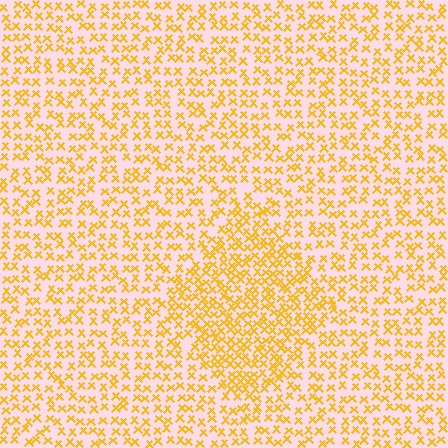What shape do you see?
I see a diamond.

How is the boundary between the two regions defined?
The boundary is defined by a change in element density (approximately 1.7x ratio). All elements are the same color, size, and shape.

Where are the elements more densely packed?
The elements are more densely packed inside the diamond boundary.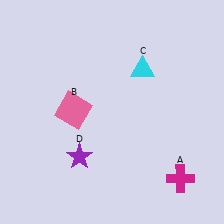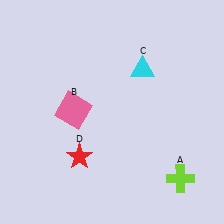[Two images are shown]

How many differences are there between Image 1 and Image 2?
There are 2 differences between the two images.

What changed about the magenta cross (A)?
In Image 1, A is magenta. In Image 2, it changed to lime.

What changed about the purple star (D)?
In Image 1, D is purple. In Image 2, it changed to red.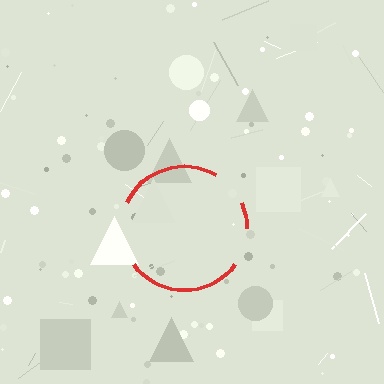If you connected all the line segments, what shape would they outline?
They would outline a circle.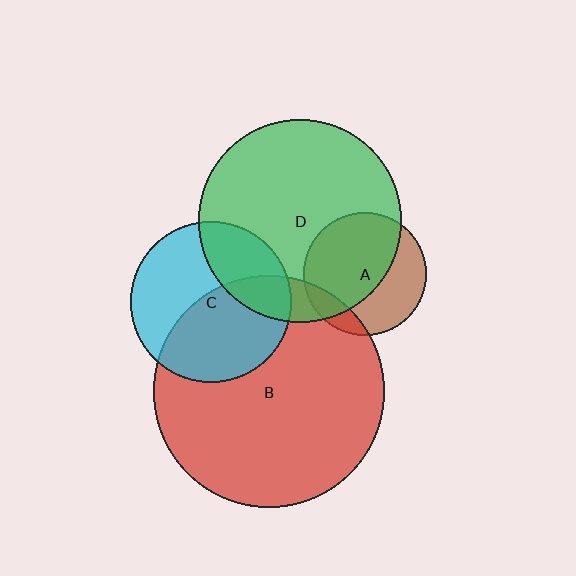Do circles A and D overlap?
Yes.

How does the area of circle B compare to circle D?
Approximately 1.3 times.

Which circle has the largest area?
Circle B (red).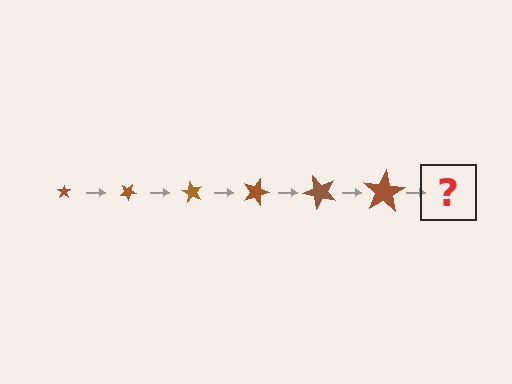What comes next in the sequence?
The next element should be a star, larger than the previous one and rotated 180 degrees from the start.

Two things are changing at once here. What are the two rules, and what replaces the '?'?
The two rules are that the star grows larger each step and it rotates 30 degrees each step. The '?' should be a star, larger than the previous one and rotated 180 degrees from the start.